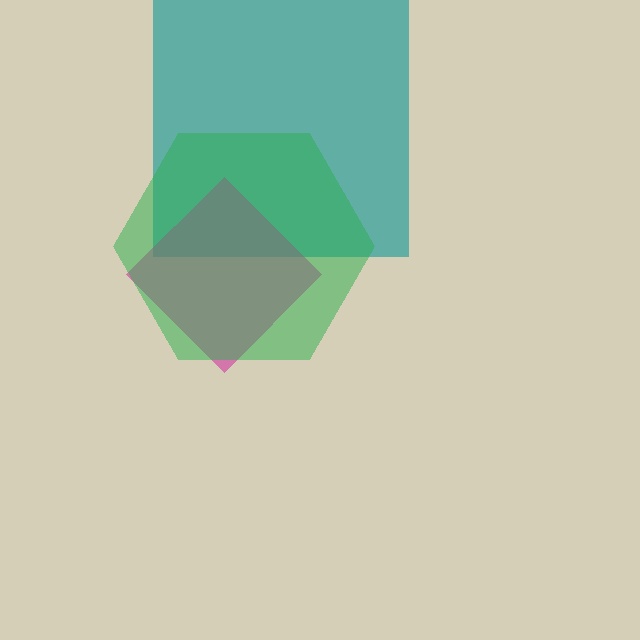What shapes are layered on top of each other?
The layered shapes are: a teal square, a magenta diamond, a green hexagon.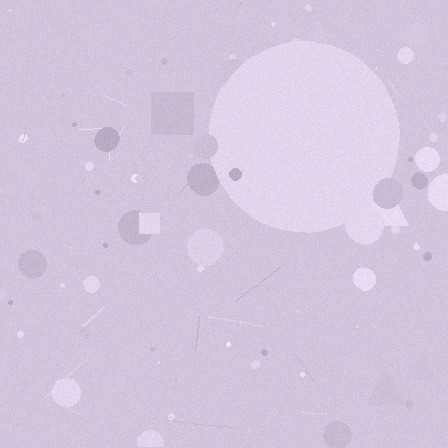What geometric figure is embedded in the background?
A circle is embedded in the background.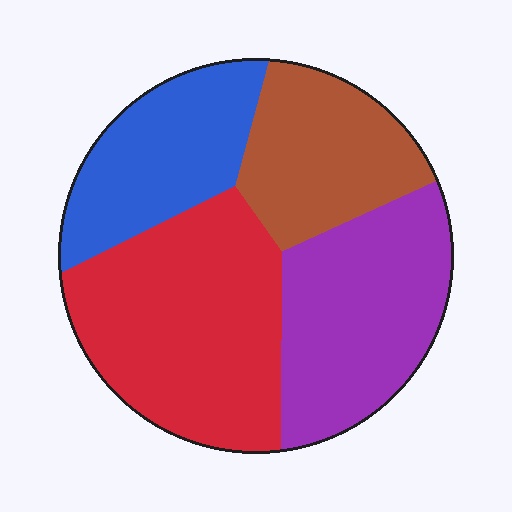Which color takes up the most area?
Red, at roughly 35%.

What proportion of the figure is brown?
Brown takes up about one fifth (1/5) of the figure.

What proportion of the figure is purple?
Purple takes up between a sixth and a third of the figure.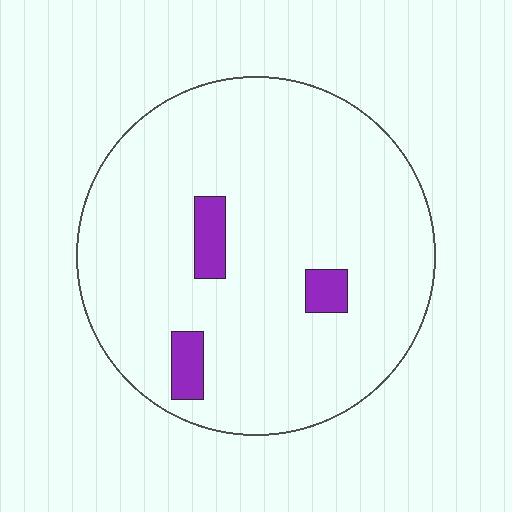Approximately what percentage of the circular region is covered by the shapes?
Approximately 5%.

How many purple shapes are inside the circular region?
3.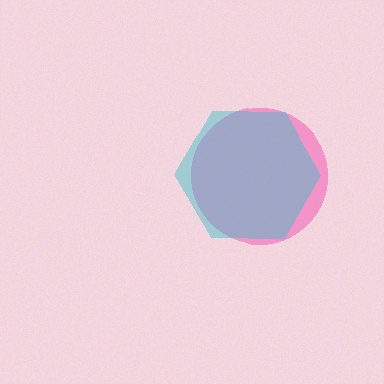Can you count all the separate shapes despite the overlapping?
Yes, there are 2 separate shapes.